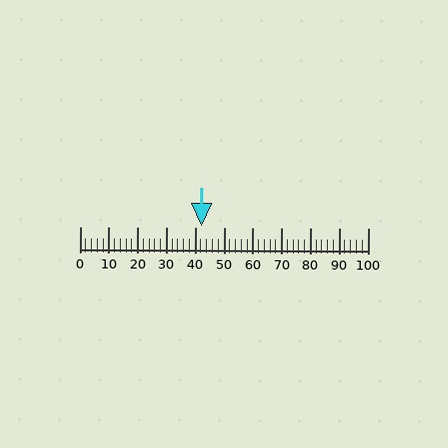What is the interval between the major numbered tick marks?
The major tick marks are spaced 10 units apart.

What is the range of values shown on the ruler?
The ruler shows values from 0 to 100.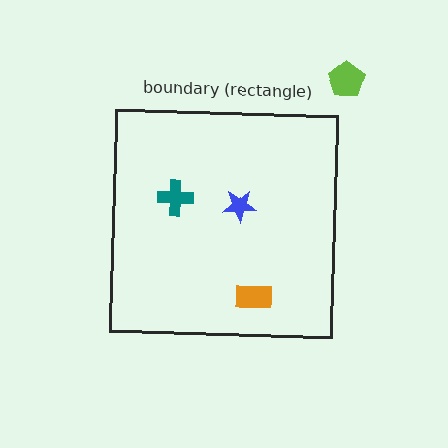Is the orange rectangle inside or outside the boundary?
Inside.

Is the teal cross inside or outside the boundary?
Inside.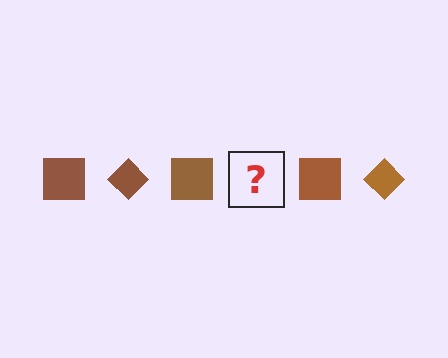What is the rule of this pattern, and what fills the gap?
The rule is that the pattern cycles through square, diamond shapes in brown. The gap should be filled with a brown diamond.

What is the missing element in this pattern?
The missing element is a brown diamond.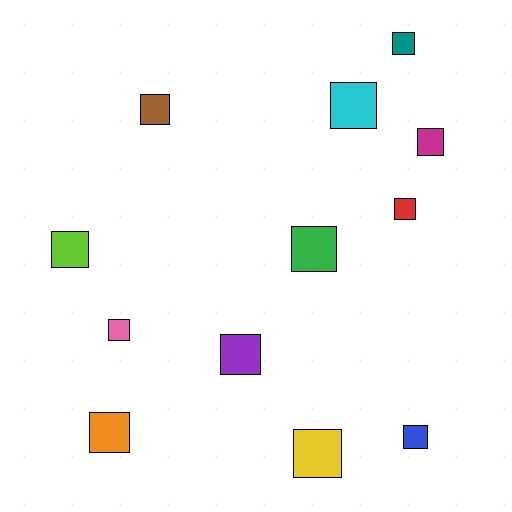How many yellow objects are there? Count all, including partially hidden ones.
There is 1 yellow object.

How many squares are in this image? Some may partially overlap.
There are 12 squares.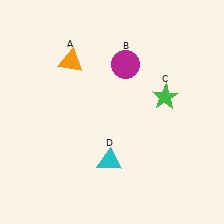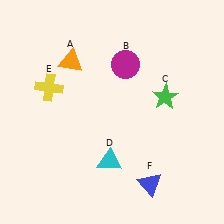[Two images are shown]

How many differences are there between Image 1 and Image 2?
There are 2 differences between the two images.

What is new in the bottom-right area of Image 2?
A blue triangle (F) was added in the bottom-right area of Image 2.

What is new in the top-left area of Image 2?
A yellow cross (E) was added in the top-left area of Image 2.